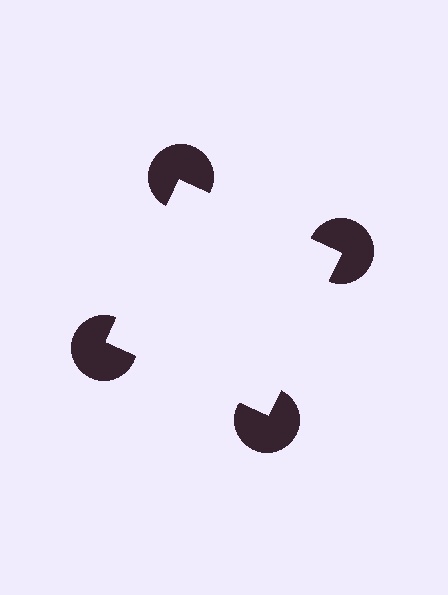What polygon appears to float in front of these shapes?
An illusory square — its edges are inferred from the aligned wedge cuts in the pac-man discs, not physically drawn.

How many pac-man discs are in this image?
There are 4 — one at each vertex of the illusory square.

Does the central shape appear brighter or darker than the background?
It typically appears slightly brighter than the background, even though no actual brightness change is drawn.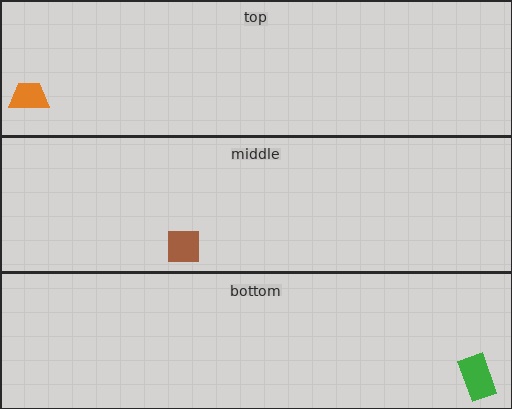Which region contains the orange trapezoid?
The top region.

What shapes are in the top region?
The orange trapezoid.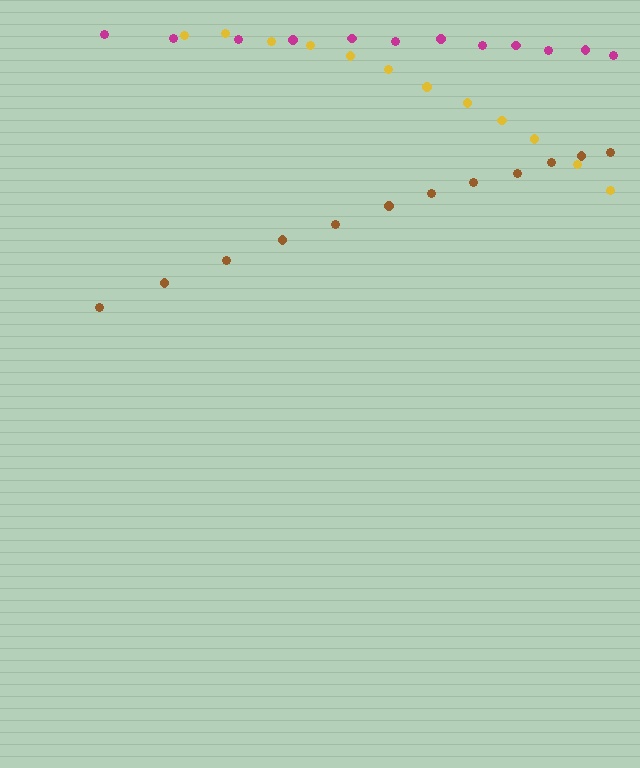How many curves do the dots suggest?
There are 3 distinct paths.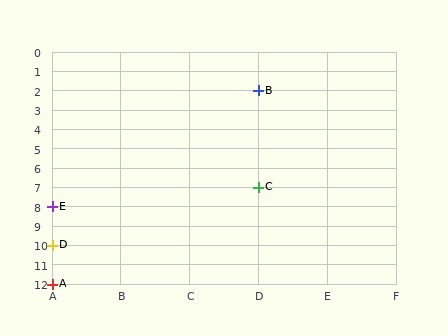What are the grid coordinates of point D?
Point D is at grid coordinates (A, 10).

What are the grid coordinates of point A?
Point A is at grid coordinates (A, 12).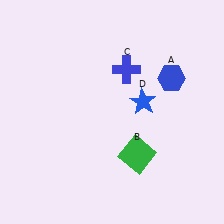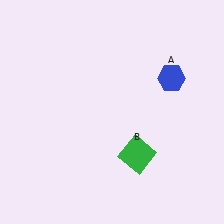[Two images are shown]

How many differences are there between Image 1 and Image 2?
There are 2 differences between the two images.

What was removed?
The blue star (D), the blue cross (C) were removed in Image 2.